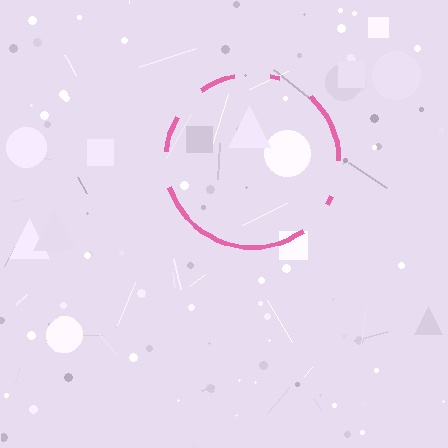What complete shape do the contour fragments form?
The contour fragments form a circle.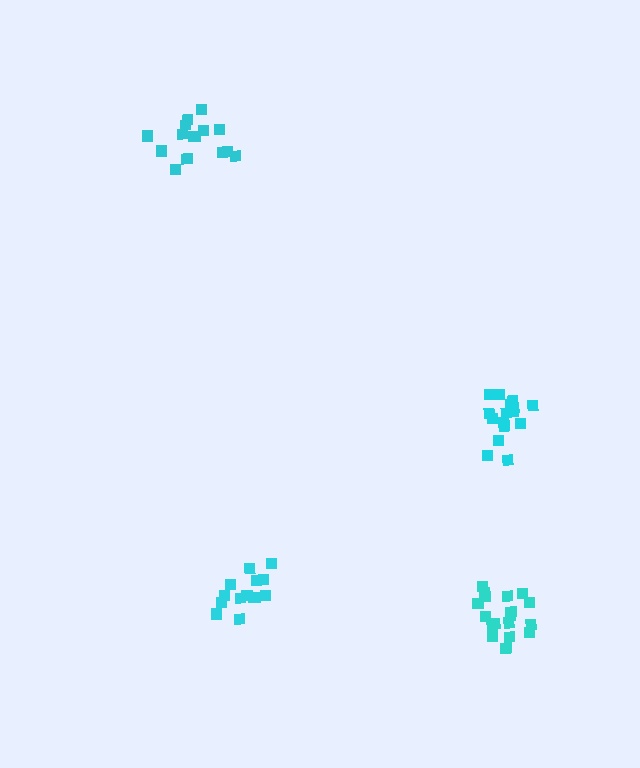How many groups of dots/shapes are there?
There are 4 groups.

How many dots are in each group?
Group 1: 14 dots, Group 2: 16 dots, Group 3: 19 dots, Group 4: 16 dots (65 total).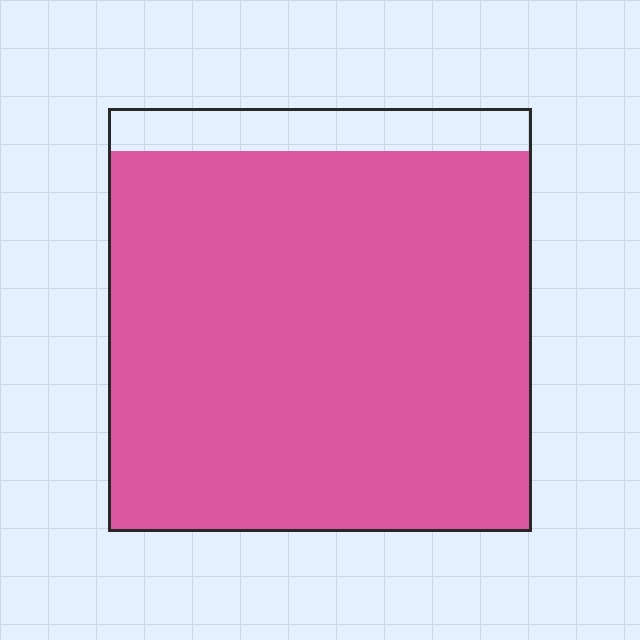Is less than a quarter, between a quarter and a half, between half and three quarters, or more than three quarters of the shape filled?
More than three quarters.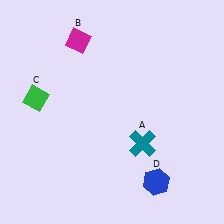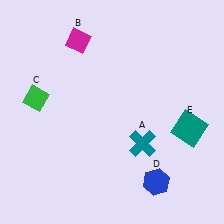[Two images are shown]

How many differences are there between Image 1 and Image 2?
There is 1 difference between the two images.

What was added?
A teal square (E) was added in Image 2.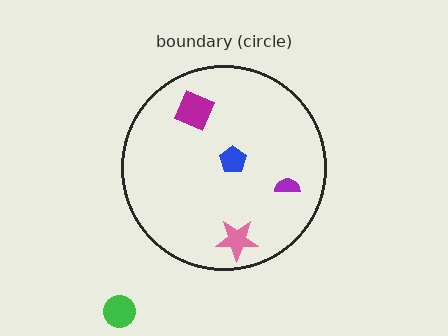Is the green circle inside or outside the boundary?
Outside.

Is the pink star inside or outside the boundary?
Inside.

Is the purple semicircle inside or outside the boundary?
Inside.